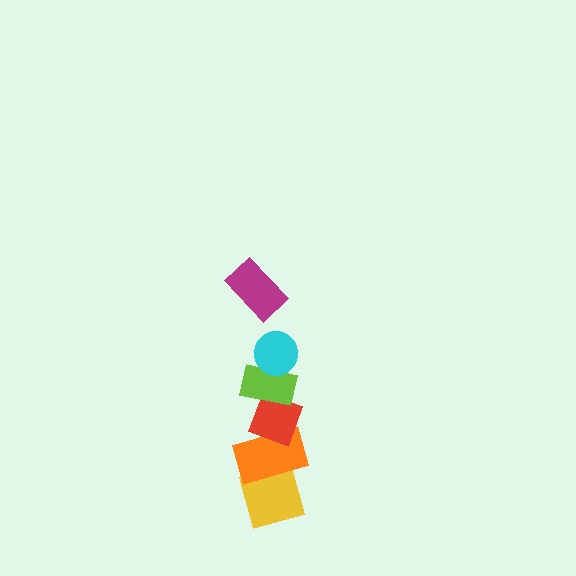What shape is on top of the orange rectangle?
The red diamond is on top of the orange rectangle.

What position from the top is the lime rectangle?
The lime rectangle is 3rd from the top.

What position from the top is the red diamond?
The red diamond is 4th from the top.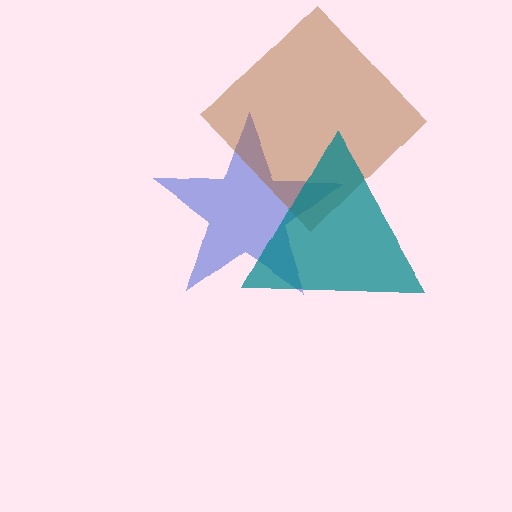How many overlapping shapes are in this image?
There are 3 overlapping shapes in the image.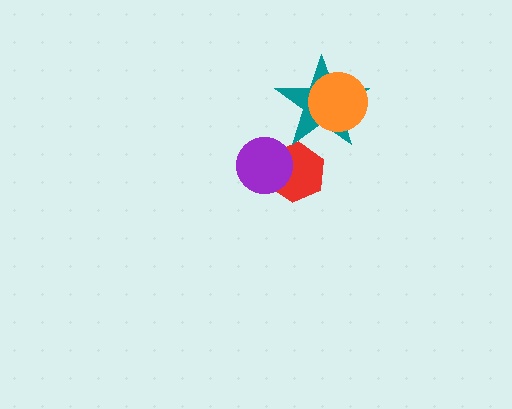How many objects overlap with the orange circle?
1 object overlaps with the orange circle.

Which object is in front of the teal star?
The orange circle is in front of the teal star.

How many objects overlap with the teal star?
1 object overlaps with the teal star.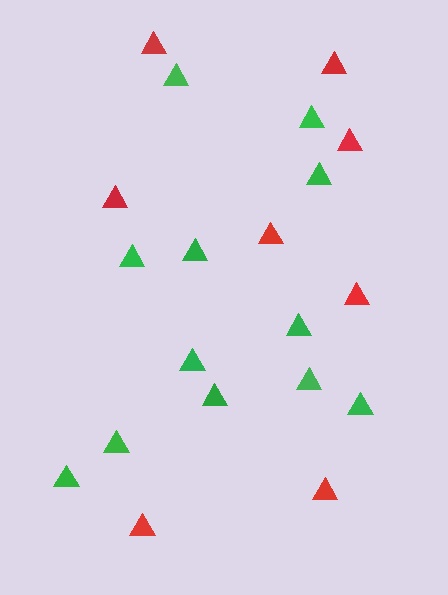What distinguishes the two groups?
There are 2 groups: one group of red triangles (8) and one group of green triangles (12).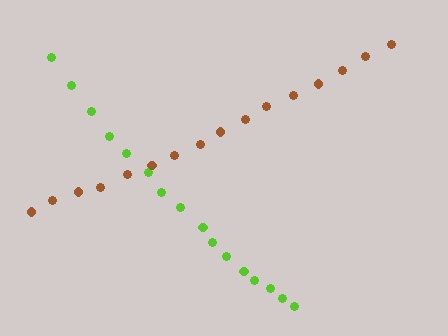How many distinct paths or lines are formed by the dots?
There are 2 distinct paths.